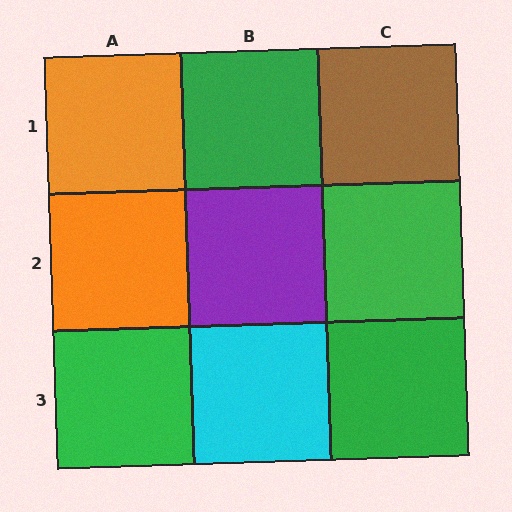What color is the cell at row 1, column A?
Orange.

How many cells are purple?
1 cell is purple.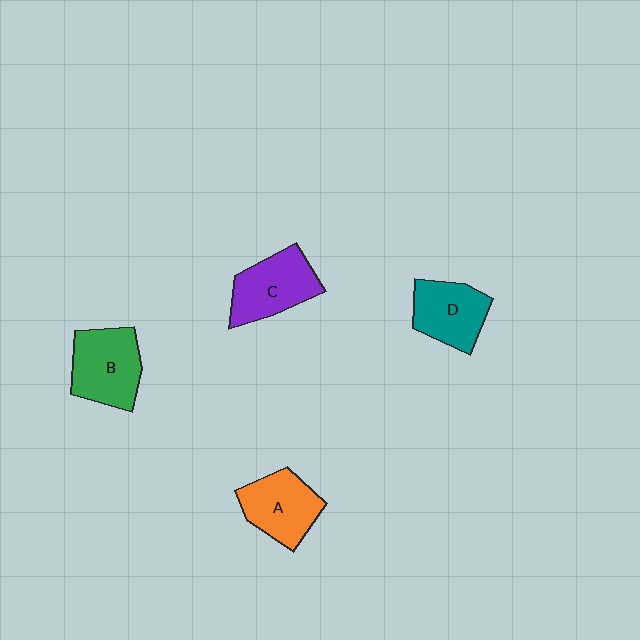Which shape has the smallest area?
Shape D (teal).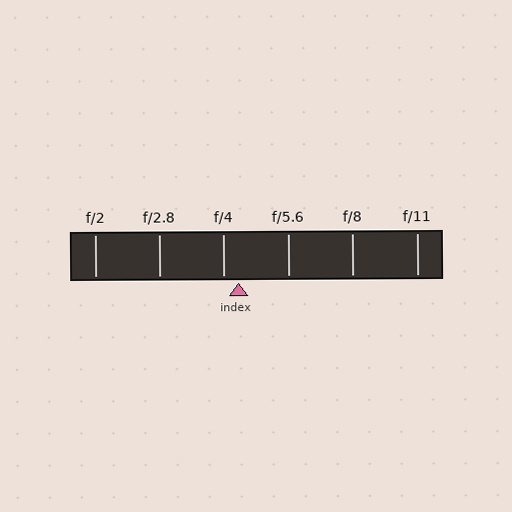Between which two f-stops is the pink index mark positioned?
The index mark is between f/4 and f/5.6.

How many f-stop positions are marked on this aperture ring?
There are 6 f-stop positions marked.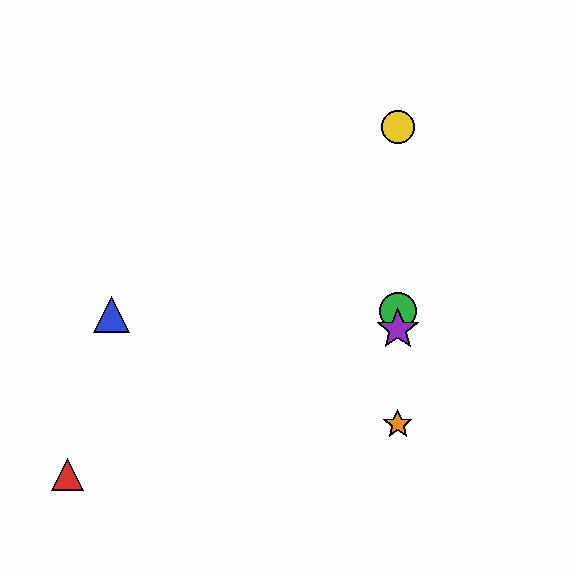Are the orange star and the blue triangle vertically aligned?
No, the orange star is at x≈398 and the blue triangle is at x≈111.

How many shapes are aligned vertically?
4 shapes (the green circle, the yellow circle, the purple star, the orange star) are aligned vertically.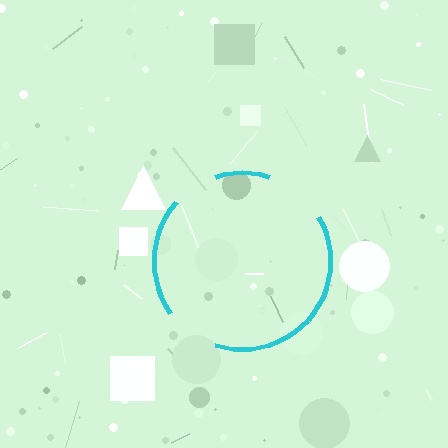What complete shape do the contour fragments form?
The contour fragments form a circle.